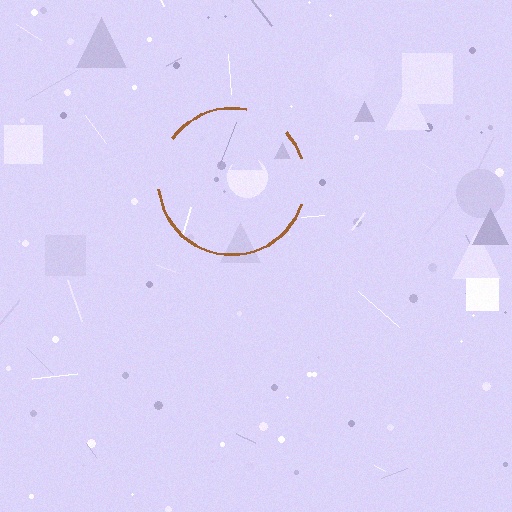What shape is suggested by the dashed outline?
The dashed outline suggests a circle.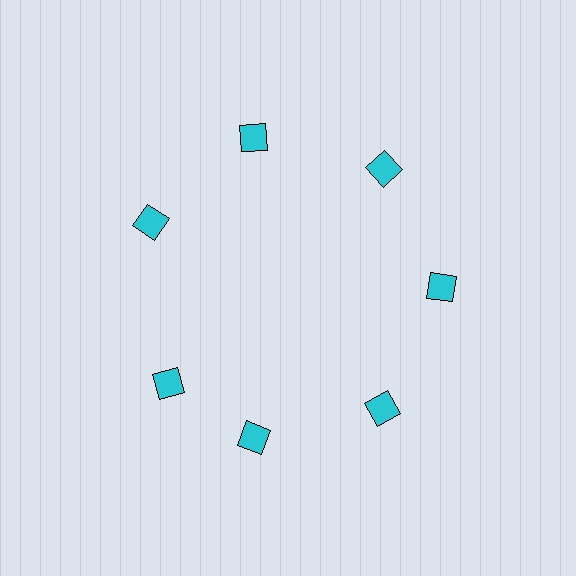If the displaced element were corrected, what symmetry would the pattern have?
It would have 7-fold rotational symmetry — the pattern would map onto itself every 51 degrees.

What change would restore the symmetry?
The symmetry would be restored by rotating it back into even spacing with its neighbors so that all 7 squares sit at equal angles and equal distance from the center.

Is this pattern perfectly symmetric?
No. The 7 cyan squares are arranged in a ring, but one element near the 8 o'clock position is rotated out of alignment along the ring, breaking the 7-fold rotational symmetry.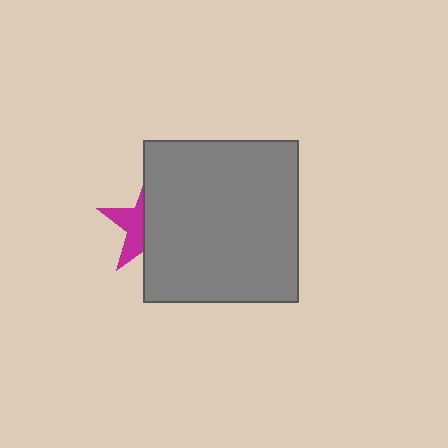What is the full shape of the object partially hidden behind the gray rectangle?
The partially hidden object is a magenta star.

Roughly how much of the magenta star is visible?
A small part of it is visible (roughly 40%).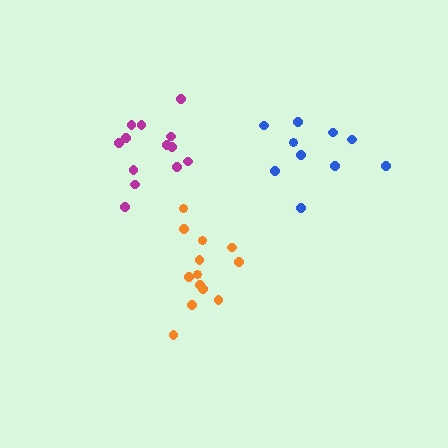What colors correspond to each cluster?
The clusters are colored: magenta, blue, orange.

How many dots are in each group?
Group 1: 13 dots, Group 2: 10 dots, Group 3: 13 dots (36 total).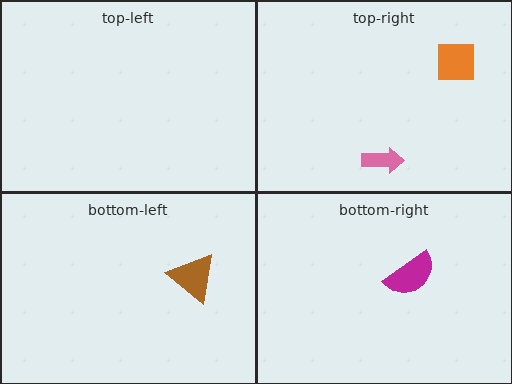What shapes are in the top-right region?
The pink arrow, the orange square.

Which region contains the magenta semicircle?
The bottom-right region.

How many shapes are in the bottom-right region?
1.